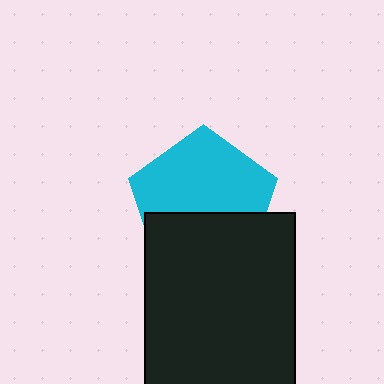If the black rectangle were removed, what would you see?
You would see the complete cyan pentagon.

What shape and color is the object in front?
The object in front is a black rectangle.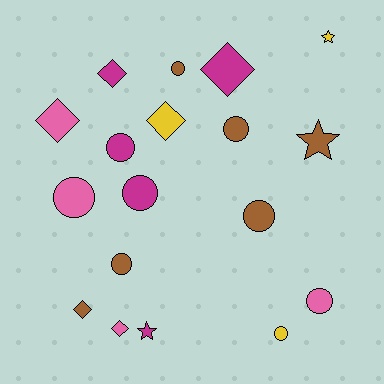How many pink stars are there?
There are no pink stars.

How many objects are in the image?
There are 18 objects.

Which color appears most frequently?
Brown, with 6 objects.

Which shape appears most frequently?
Circle, with 9 objects.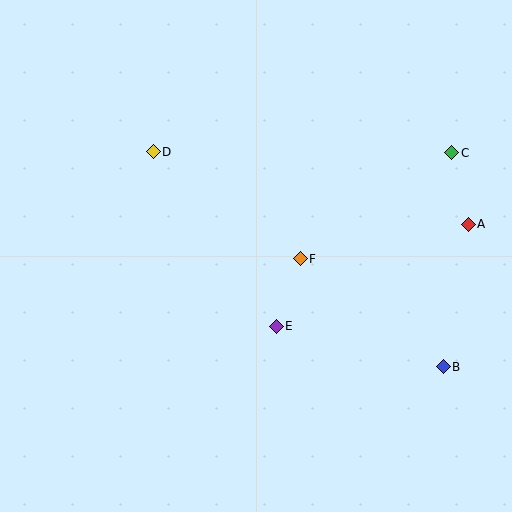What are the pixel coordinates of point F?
Point F is at (300, 259).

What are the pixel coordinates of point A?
Point A is at (468, 224).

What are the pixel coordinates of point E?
Point E is at (276, 326).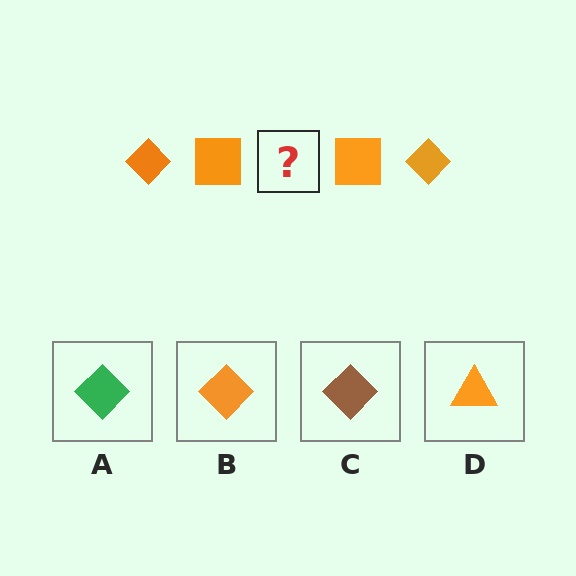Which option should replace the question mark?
Option B.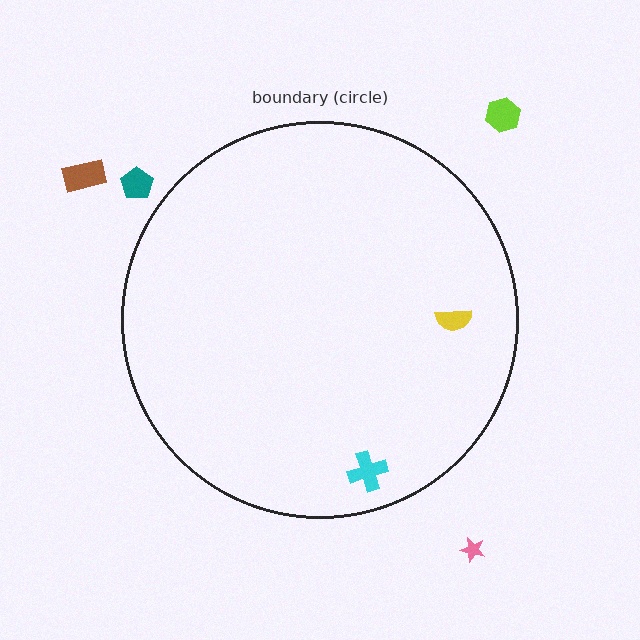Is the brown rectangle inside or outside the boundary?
Outside.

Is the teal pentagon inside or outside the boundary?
Outside.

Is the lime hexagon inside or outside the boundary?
Outside.